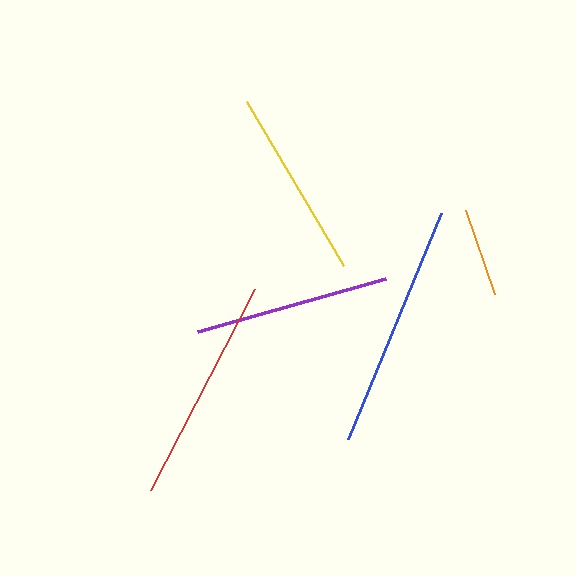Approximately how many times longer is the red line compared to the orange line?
The red line is approximately 2.5 times the length of the orange line.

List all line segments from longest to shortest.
From longest to shortest: blue, red, purple, yellow, orange.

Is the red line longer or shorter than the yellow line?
The red line is longer than the yellow line.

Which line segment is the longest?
The blue line is the longest at approximately 244 pixels.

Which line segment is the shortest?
The orange line is the shortest at approximately 89 pixels.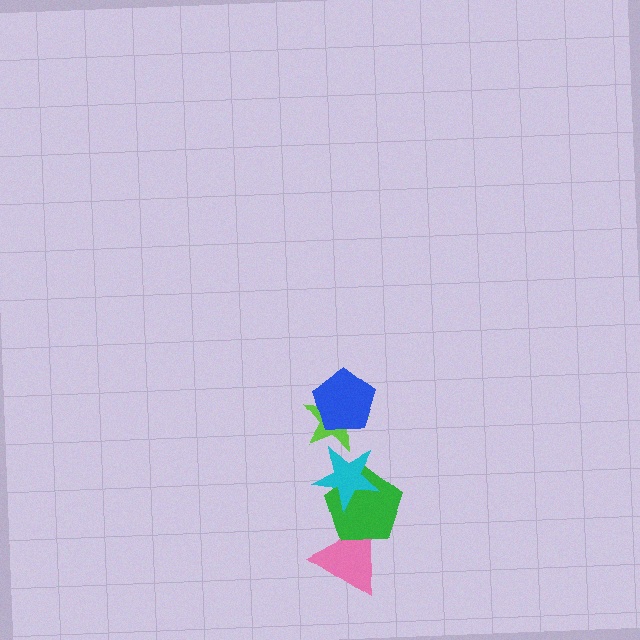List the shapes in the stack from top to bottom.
From top to bottom: the blue pentagon, the lime star, the cyan star, the green pentagon, the pink triangle.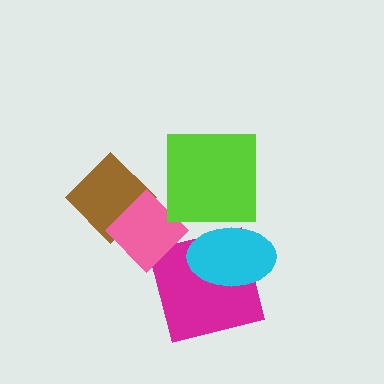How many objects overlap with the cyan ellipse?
1 object overlaps with the cyan ellipse.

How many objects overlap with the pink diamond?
1 object overlaps with the pink diamond.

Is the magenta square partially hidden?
Yes, it is partially covered by another shape.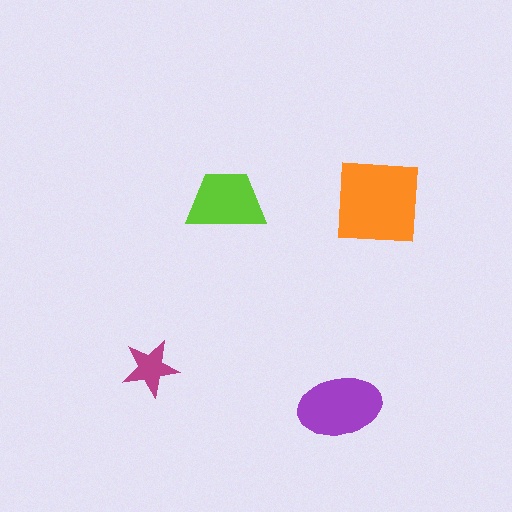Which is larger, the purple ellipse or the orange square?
The orange square.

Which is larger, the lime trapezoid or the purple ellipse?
The purple ellipse.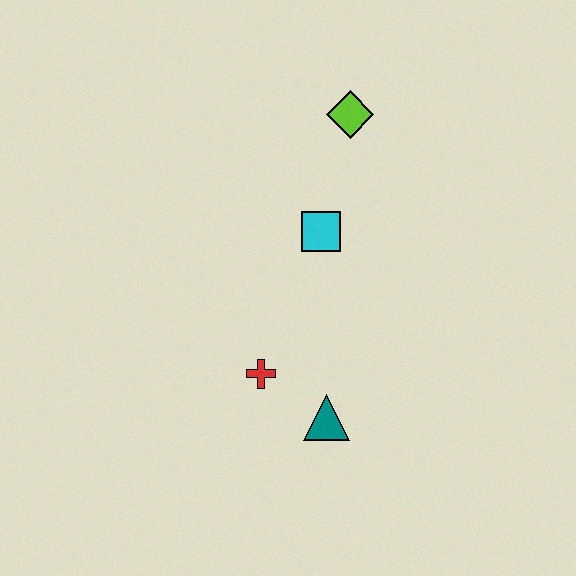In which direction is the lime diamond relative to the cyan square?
The lime diamond is above the cyan square.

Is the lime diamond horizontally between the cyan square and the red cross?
No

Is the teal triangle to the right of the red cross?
Yes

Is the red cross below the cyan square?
Yes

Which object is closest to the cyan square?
The lime diamond is closest to the cyan square.